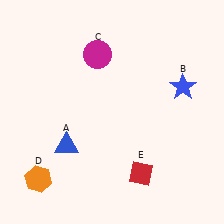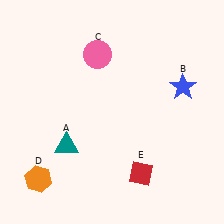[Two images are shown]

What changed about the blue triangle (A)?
In Image 1, A is blue. In Image 2, it changed to teal.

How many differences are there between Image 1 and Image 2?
There are 2 differences between the two images.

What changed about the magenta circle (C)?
In Image 1, C is magenta. In Image 2, it changed to pink.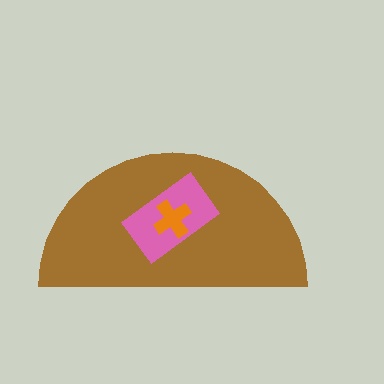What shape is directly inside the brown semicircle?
The pink rectangle.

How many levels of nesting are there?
3.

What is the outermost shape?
The brown semicircle.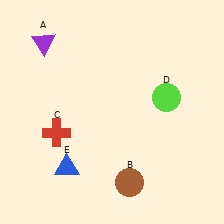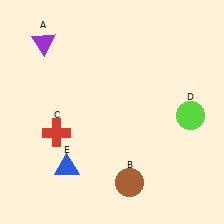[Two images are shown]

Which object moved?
The lime circle (D) moved right.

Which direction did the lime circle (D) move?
The lime circle (D) moved right.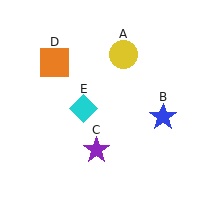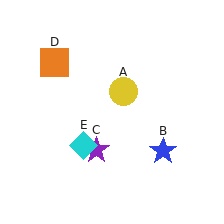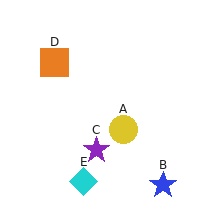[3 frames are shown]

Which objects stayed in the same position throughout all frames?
Purple star (object C) and orange square (object D) remained stationary.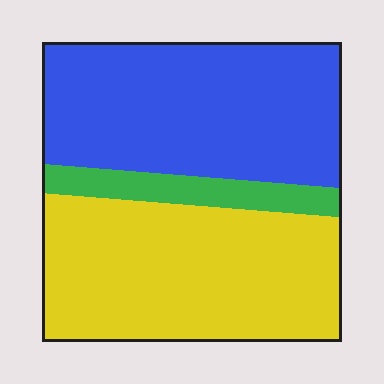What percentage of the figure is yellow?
Yellow covers around 45% of the figure.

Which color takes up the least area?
Green, at roughly 10%.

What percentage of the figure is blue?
Blue covers 45% of the figure.